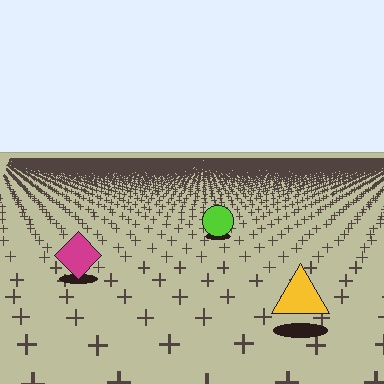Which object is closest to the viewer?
The yellow triangle is closest. The texture marks near it are larger and more spread out.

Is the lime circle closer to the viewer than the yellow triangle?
No. The yellow triangle is closer — you can tell from the texture gradient: the ground texture is coarser near it.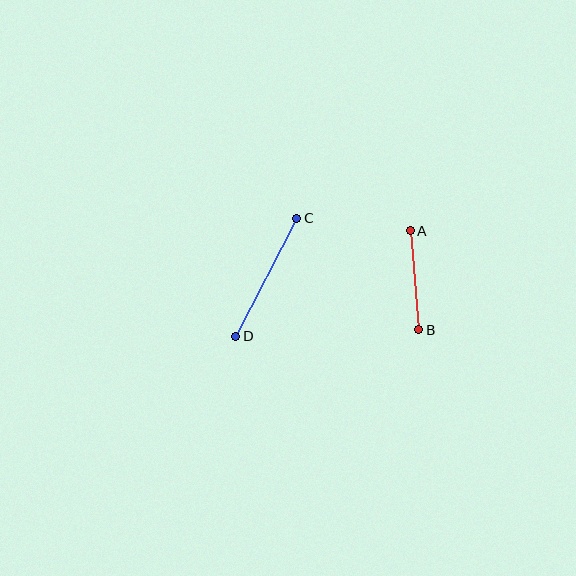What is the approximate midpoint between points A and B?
The midpoint is at approximately (415, 280) pixels.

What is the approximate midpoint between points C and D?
The midpoint is at approximately (266, 277) pixels.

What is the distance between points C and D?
The distance is approximately 133 pixels.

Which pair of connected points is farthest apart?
Points C and D are farthest apart.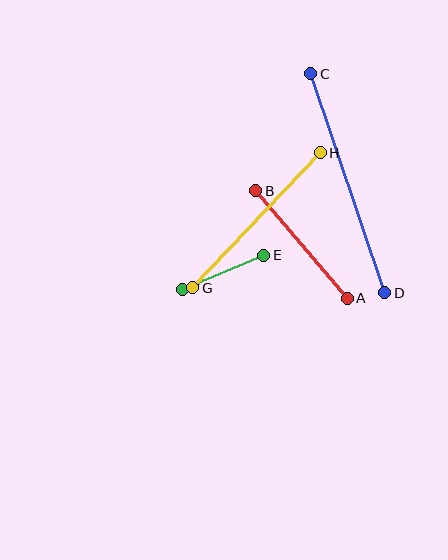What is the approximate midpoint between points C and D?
The midpoint is at approximately (348, 183) pixels.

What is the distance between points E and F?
The distance is approximately 88 pixels.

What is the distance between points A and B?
The distance is approximately 141 pixels.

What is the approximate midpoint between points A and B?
The midpoint is at approximately (302, 245) pixels.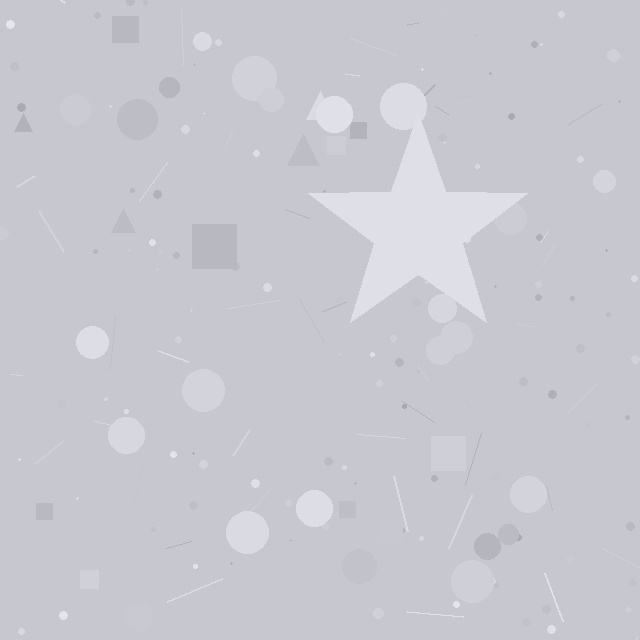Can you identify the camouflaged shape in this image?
The camouflaged shape is a star.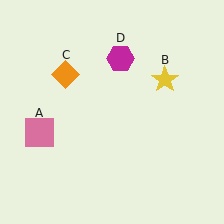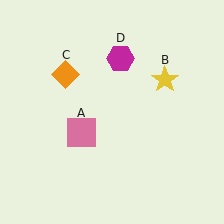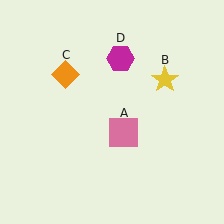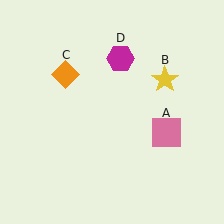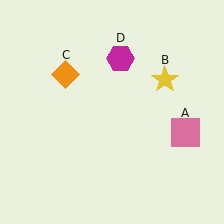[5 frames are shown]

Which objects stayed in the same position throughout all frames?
Yellow star (object B) and orange diamond (object C) and magenta hexagon (object D) remained stationary.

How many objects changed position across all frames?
1 object changed position: pink square (object A).